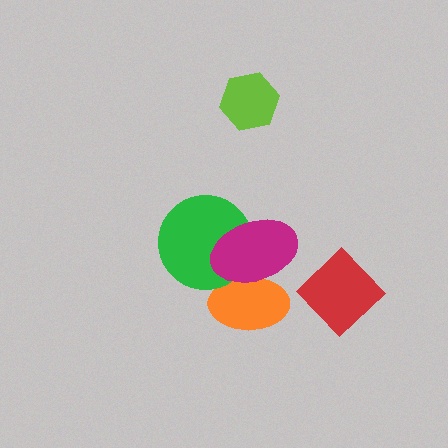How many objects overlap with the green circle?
2 objects overlap with the green circle.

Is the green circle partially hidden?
Yes, it is partially covered by another shape.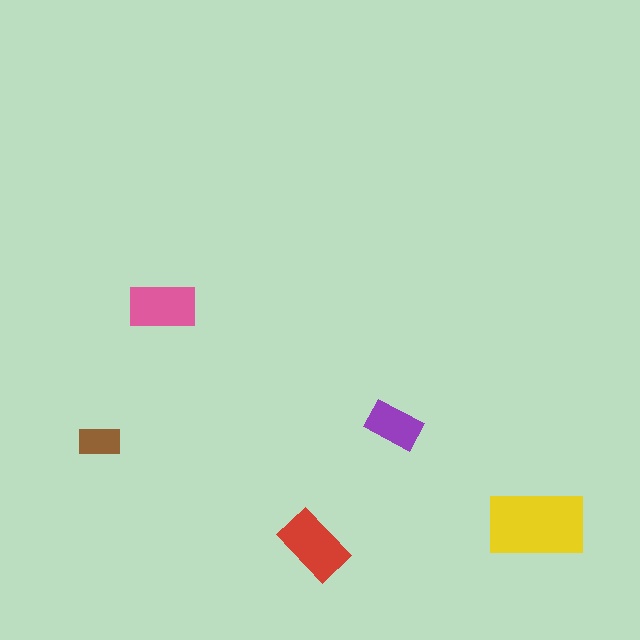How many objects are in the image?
There are 5 objects in the image.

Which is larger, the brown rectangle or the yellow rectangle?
The yellow one.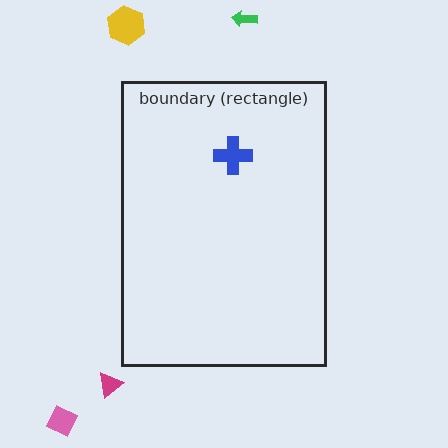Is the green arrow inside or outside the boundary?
Outside.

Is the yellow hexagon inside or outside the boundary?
Outside.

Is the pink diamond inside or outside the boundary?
Outside.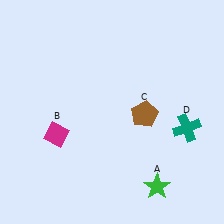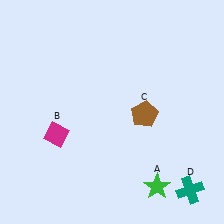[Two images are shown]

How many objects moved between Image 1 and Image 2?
1 object moved between the two images.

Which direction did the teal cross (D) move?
The teal cross (D) moved down.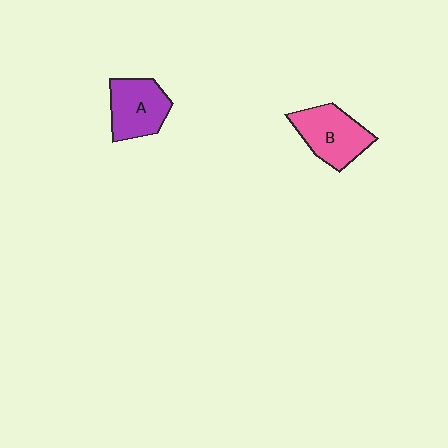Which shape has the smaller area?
Shape A (purple).